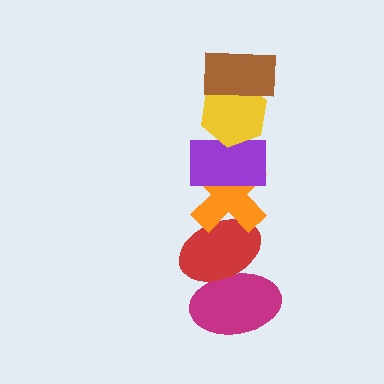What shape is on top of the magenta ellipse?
The red ellipse is on top of the magenta ellipse.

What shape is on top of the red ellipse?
The orange cross is on top of the red ellipse.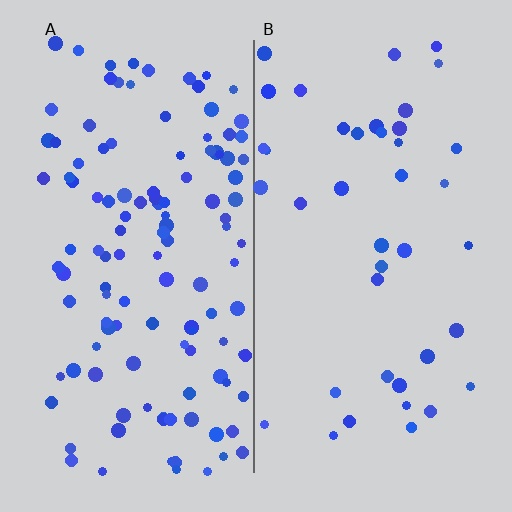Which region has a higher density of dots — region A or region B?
A (the left).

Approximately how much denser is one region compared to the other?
Approximately 3.0× — region A over region B.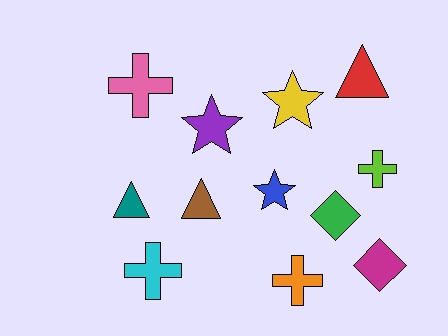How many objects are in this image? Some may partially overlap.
There are 12 objects.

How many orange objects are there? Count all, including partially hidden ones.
There is 1 orange object.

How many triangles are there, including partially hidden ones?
There are 3 triangles.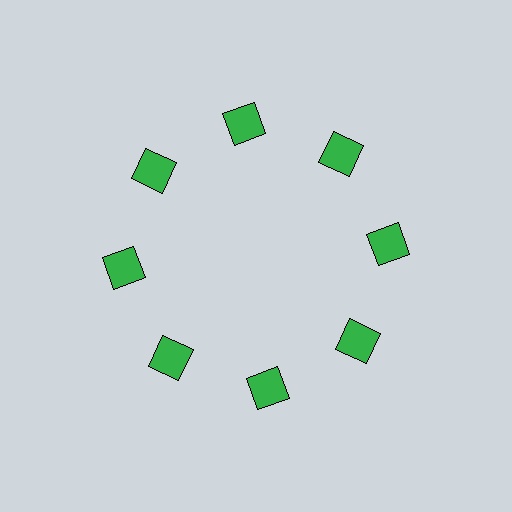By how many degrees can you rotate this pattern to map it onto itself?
The pattern maps onto itself every 45 degrees of rotation.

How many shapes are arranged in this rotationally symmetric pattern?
There are 8 shapes, arranged in 8 groups of 1.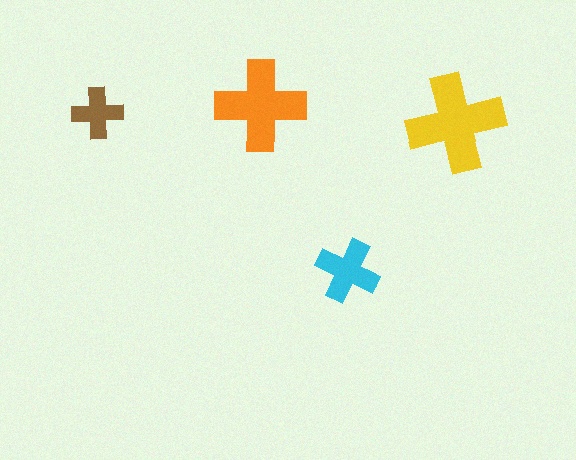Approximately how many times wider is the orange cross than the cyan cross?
About 1.5 times wider.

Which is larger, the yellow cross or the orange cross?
The yellow one.